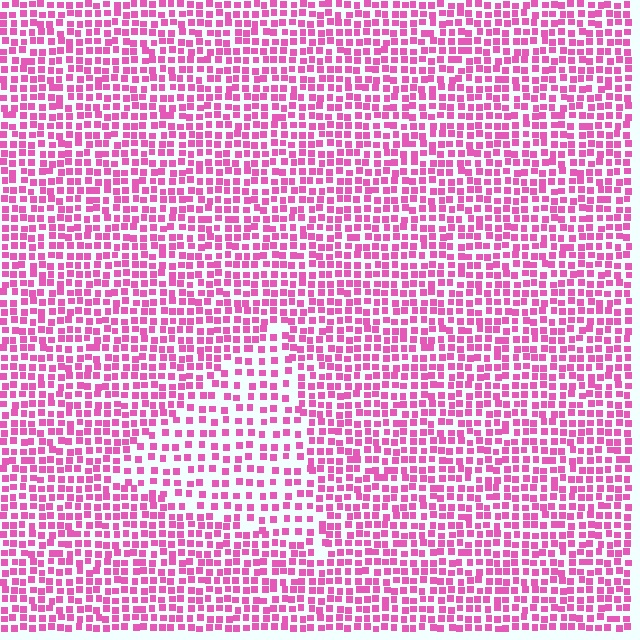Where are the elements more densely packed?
The elements are more densely packed outside the triangle boundary.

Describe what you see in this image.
The image contains small pink elements arranged at two different densities. A triangle-shaped region is visible where the elements are less densely packed than the surrounding area.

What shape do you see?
I see a triangle.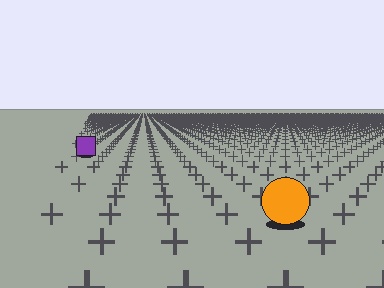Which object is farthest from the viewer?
The purple square is farthest from the viewer. It appears smaller and the ground texture around it is denser.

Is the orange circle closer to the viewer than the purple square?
Yes. The orange circle is closer — you can tell from the texture gradient: the ground texture is coarser near it.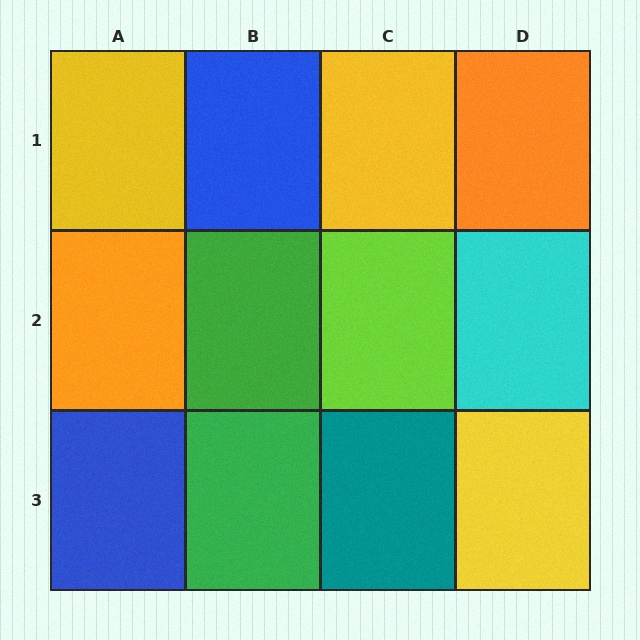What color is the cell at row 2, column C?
Lime.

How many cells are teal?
1 cell is teal.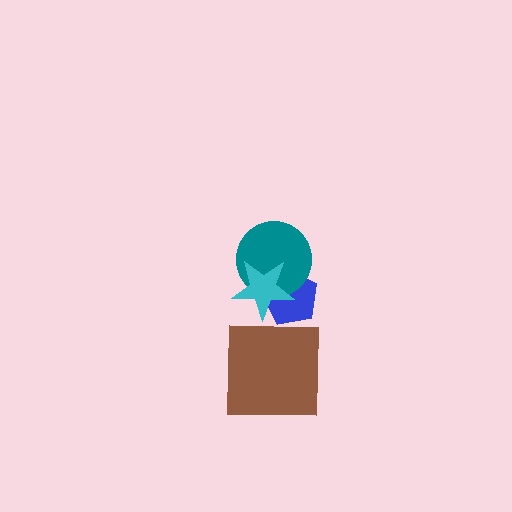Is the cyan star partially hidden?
No, no other shape covers it.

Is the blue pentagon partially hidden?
Yes, it is partially covered by another shape.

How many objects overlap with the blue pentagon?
2 objects overlap with the blue pentagon.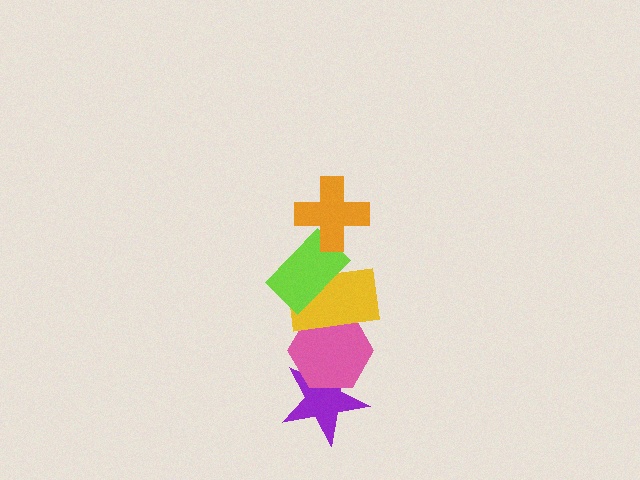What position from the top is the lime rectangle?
The lime rectangle is 2nd from the top.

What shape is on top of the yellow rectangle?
The lime rectangle is on top of the yellow rectangle.